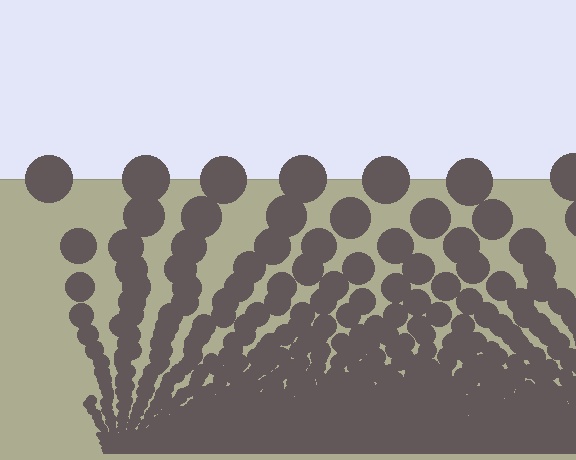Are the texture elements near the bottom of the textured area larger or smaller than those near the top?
Smaller. The gradient is inverted — elements near the bottom are smaller and denser.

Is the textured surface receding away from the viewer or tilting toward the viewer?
The surface appears to tilt toward the viewer. Texture elements get larger and sparser toward the top.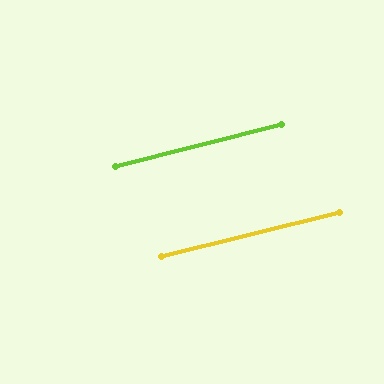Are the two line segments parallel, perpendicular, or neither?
Parallel — their directions differ by only 0.4°.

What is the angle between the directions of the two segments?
Approximately 0 degrees.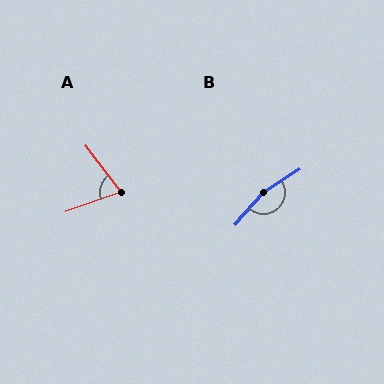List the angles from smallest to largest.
A (72°), B (164°).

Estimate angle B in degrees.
Approximately 164 degrees.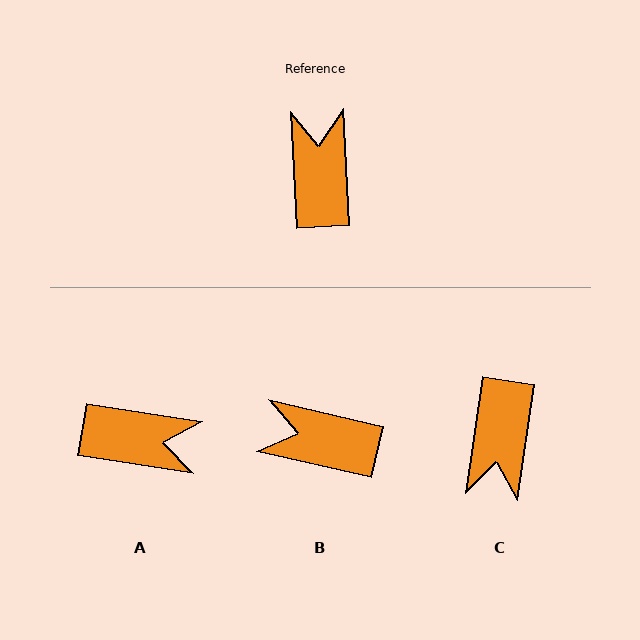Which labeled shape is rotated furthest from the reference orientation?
C, about 169 degrees away.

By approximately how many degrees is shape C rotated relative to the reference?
Approximately 169 degrees counter-clockwise.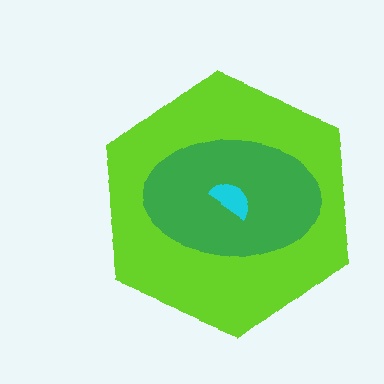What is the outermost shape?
The lime hexagon.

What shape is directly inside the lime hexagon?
The green ellipse.